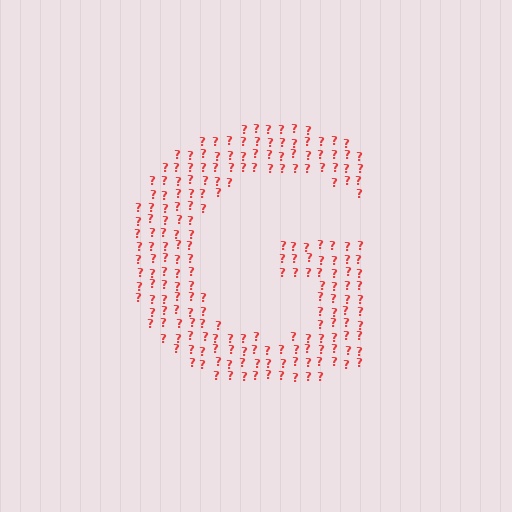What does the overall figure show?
The overall figure shows the letter G.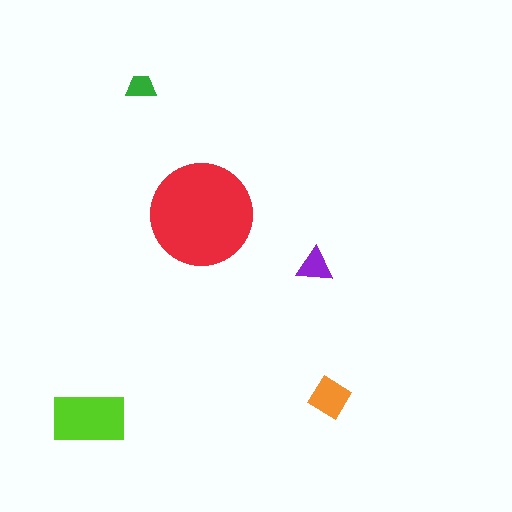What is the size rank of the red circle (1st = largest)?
1st.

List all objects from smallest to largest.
The green trapezoid, the purple triangle, the orange diamond, the lime rectangle, the red circle.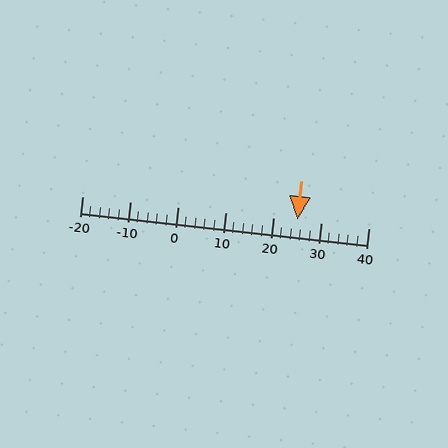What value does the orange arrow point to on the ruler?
The orange arrow points to approximately 25.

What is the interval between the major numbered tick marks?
The major tick marks are spaced 10 units apart.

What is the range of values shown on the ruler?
The ruler shows values from -20 to 40.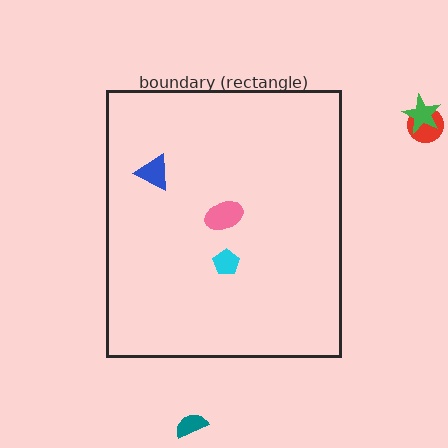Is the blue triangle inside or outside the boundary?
Inside.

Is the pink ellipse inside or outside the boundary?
Inside.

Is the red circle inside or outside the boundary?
Outside.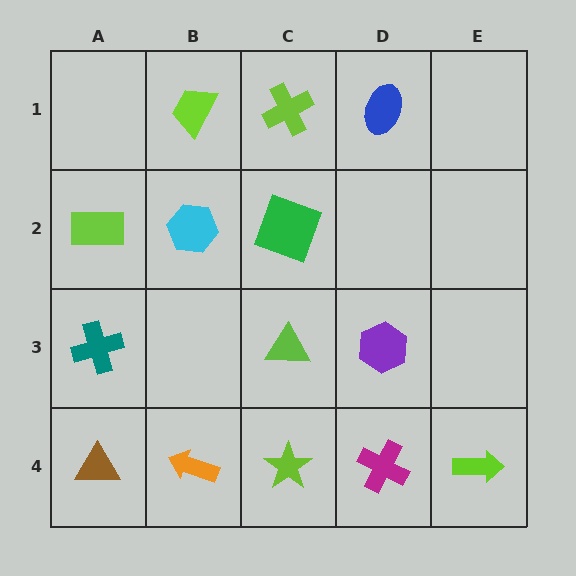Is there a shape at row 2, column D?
No, that cell is empty.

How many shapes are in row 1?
3 shapes.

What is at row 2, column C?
A green square.